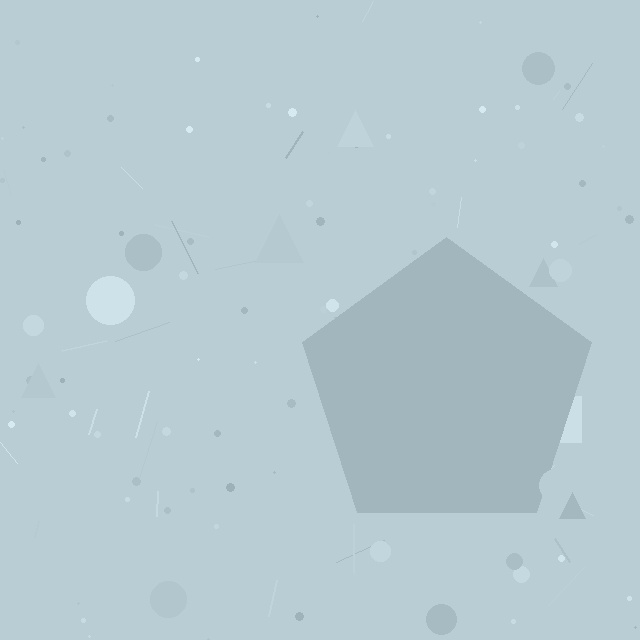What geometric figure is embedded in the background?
A pentagon is embedded in the background.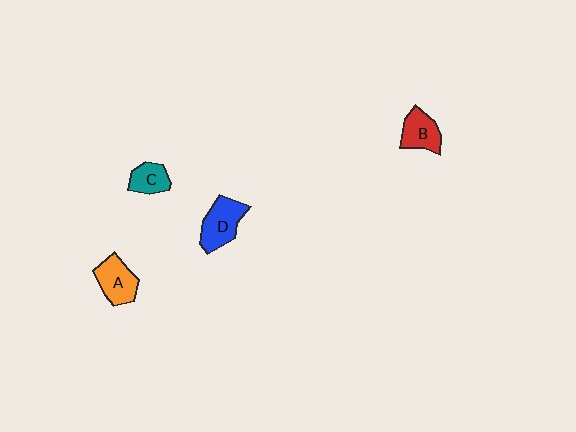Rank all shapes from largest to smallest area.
From largest to smallest: D (blue), A (orange), B (red), C (teal).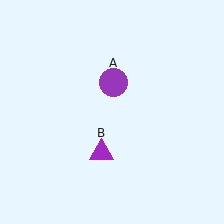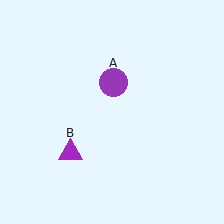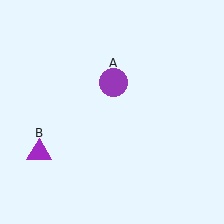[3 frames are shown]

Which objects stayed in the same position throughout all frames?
Purple circle (object A) remained stationary.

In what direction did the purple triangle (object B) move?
The purple triangle (object B) moved left.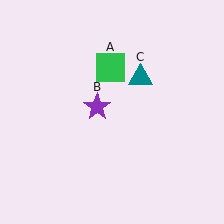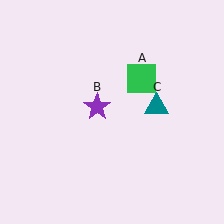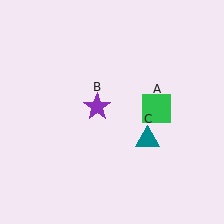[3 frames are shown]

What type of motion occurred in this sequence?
The green square (object A), teal triangle (object C) rotated clockwise around the center of the scene.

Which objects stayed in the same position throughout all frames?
Purple star (object B) remained stationary.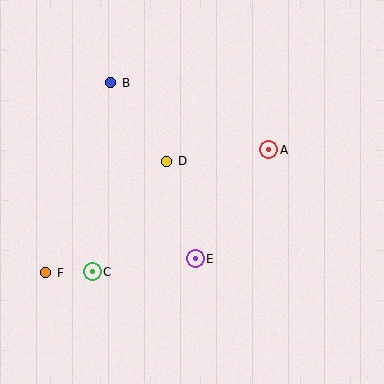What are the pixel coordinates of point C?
Point C is at (92, 272).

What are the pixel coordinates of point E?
Point E is at (195, 259).